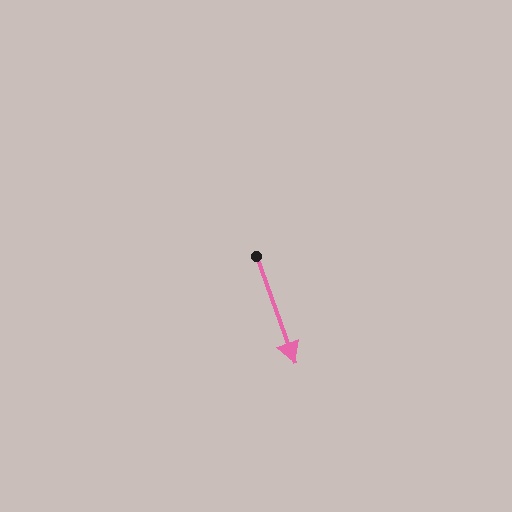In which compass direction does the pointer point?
South.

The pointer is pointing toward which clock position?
Roughly 5 o'clock.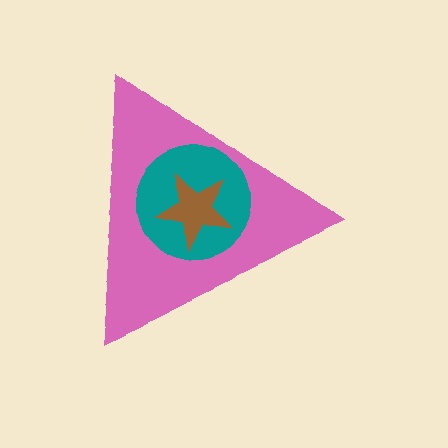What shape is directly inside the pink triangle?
The teal circle.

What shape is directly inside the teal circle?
The brown star.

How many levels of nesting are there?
3.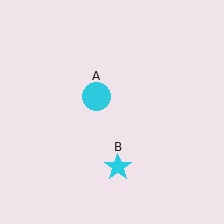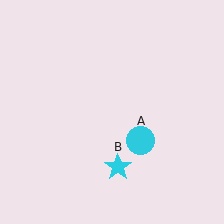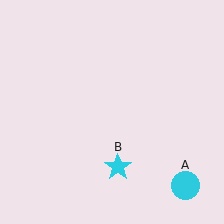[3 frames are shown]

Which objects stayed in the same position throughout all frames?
Cyan star (object B) remained stationary.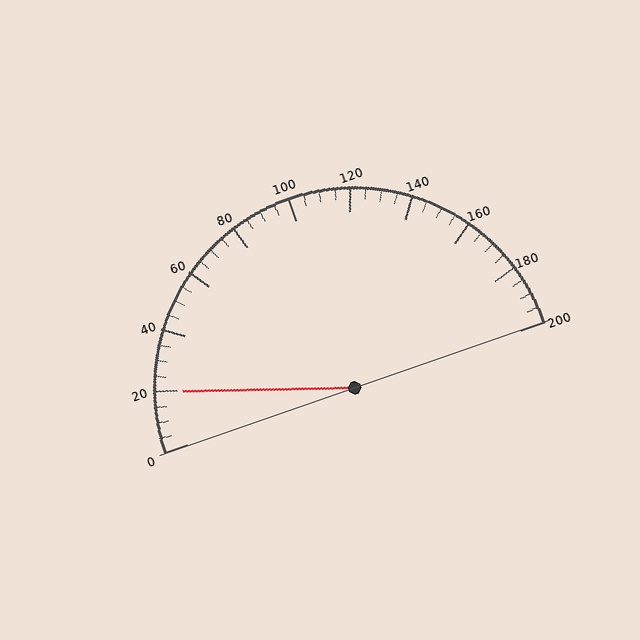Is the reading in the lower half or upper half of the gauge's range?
The reading is in the lower half of the range (0 to 200).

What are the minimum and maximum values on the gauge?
The gauge ranges from 0 to 200.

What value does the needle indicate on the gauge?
The needle indicates approximately 20.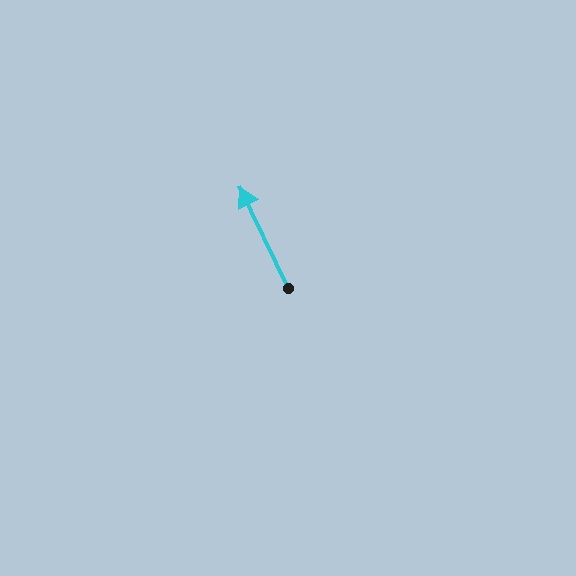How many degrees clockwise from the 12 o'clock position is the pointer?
Approximately 335 degrees.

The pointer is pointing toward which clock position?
Roughly 11 o'clock.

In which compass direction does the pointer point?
Northwest.